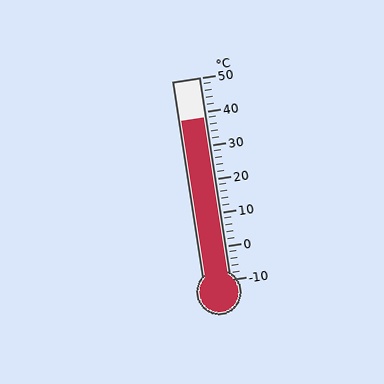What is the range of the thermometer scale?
The thermometer scale ranges from -10°C to 50°C.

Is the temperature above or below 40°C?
The temperature is below 40°C.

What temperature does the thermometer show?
The thermometer shows approximately 38°C.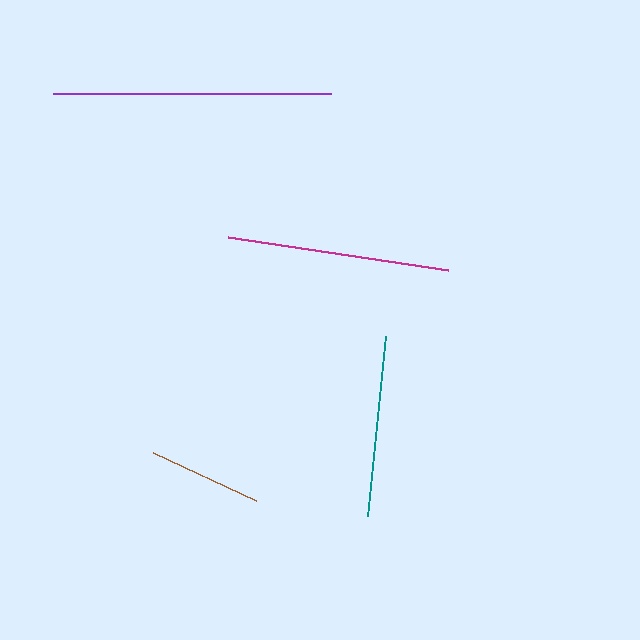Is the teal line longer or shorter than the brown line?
The teal line is longer than the brown line.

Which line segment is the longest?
The purple line is the longest at approximately 278 pixels.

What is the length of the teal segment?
The teal segment is approximately 180 pixels long.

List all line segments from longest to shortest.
From longest to shortest: purple, magenta, teal, brown.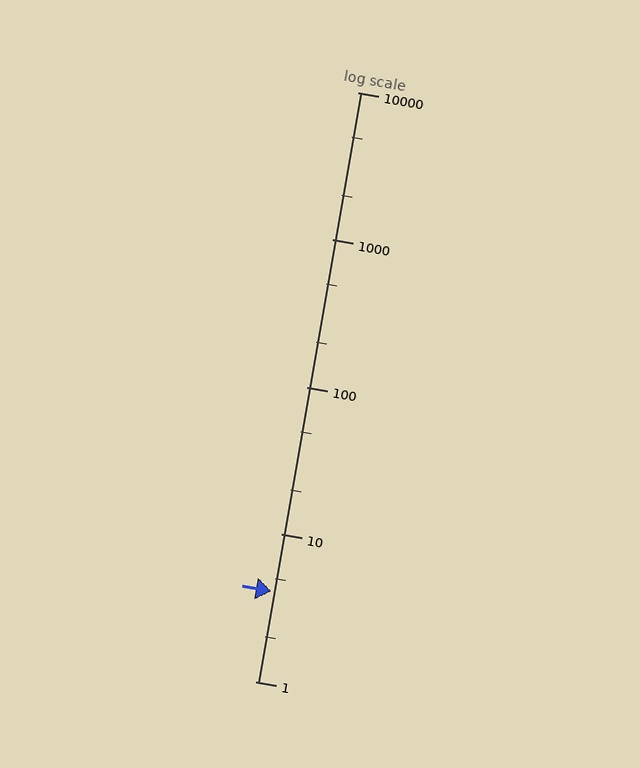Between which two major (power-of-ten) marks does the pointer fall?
The pointer is between 1 and 10.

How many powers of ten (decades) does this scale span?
The scale spans 4 decades, from 1 to 10000.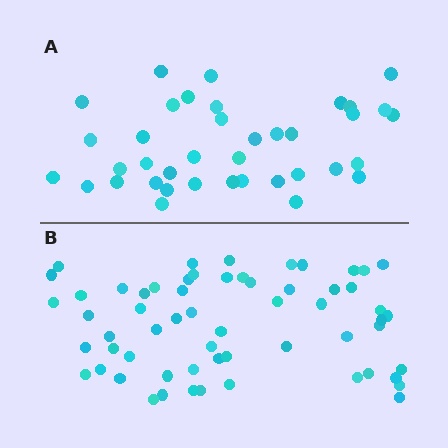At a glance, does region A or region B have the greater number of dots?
Region B (the bottom region) has more dots.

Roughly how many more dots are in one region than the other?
Region B has approximately 20 more dots than region A.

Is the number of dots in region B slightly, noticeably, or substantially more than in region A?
Region B has substantially more. The ratio is roughly 1.6 to 1.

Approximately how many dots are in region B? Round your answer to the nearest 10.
About 60 dots.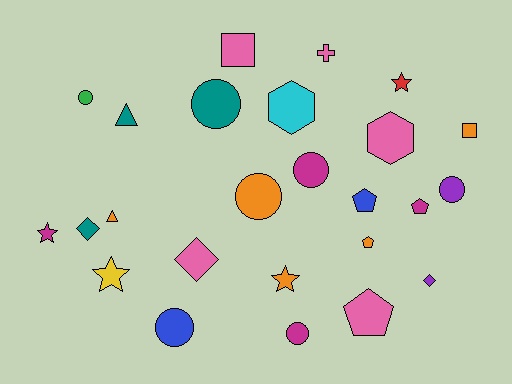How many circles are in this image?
There are 7 circles.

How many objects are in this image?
There are 25 objects.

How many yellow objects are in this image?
There is 1 yellow object.